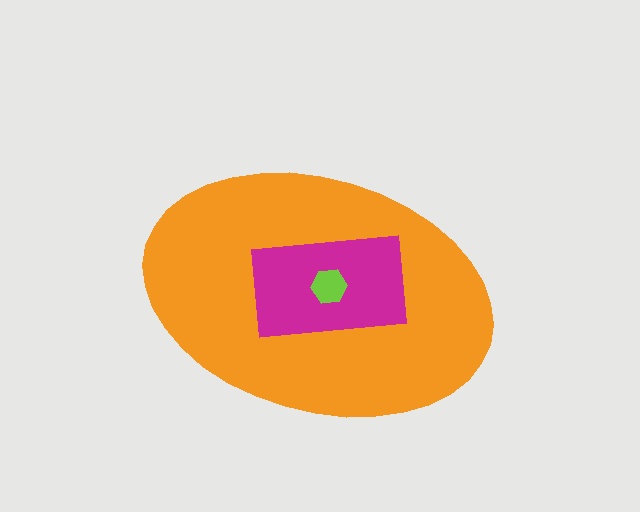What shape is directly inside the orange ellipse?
The magenta rectangle.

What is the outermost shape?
The orange ellipse.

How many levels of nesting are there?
3.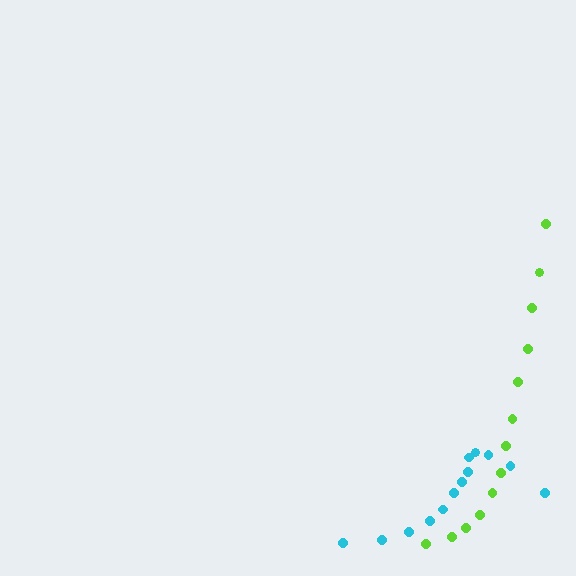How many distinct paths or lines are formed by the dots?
There are 2 distinct paths.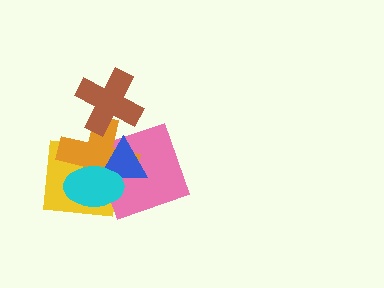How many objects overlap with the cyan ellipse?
4 objects overlap with the cyan ellipse.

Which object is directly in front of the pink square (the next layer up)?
The orange cross is directly in front of the pink square.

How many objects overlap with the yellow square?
4 objects overlap with the yellow square.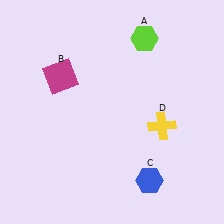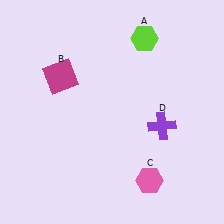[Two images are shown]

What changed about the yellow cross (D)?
In Image 1, D is yellow. In Image 2, it changed to purple.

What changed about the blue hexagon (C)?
In Image 1, C is blue. In Image 2, it changed to pink.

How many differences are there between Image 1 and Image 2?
There are 2 differences between the two images.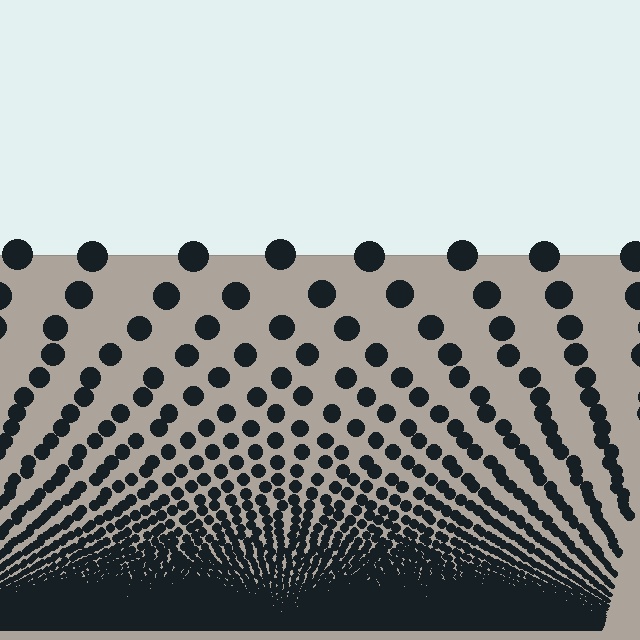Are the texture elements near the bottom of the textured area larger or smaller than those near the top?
Smaller. The gradient is inverted — elements near the bottom are smaller and denser.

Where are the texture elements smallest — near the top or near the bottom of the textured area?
Near the bottom.